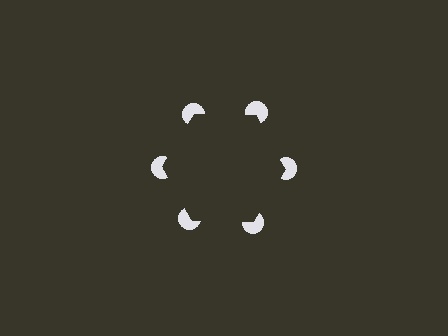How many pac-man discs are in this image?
There are 6 — one at each vertex of the illusory hexagon.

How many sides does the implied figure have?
6 sides.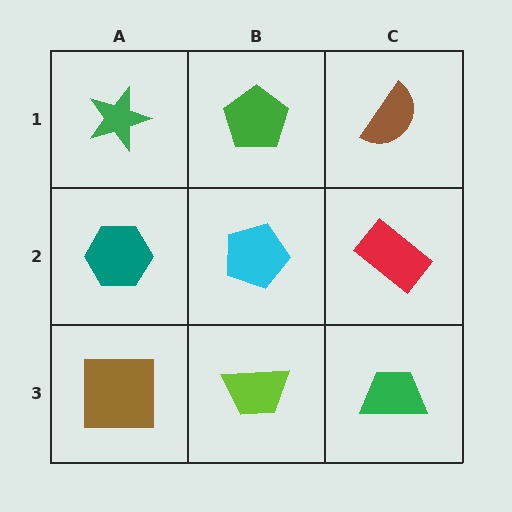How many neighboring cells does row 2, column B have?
4.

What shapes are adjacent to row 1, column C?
A red rectangle (row 2, column C), a green pentagon (row 1, column B).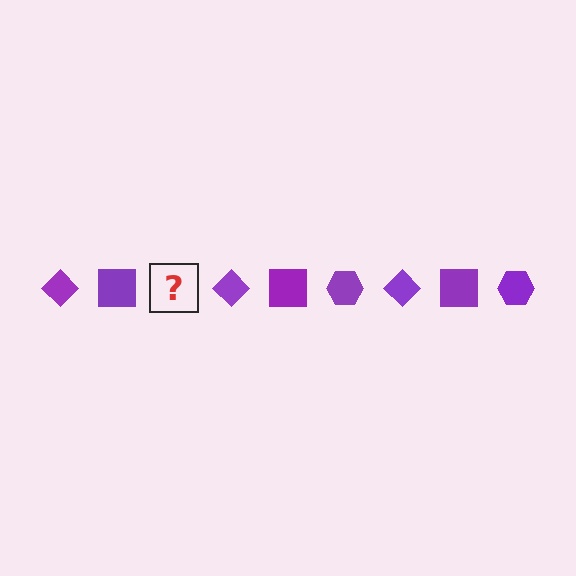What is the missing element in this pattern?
The missing element is a purple hexagon.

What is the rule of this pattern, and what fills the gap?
The rule is that the pattern cycles through diamond, square, hexagon shapes in purple. The gap should be filled with a purple hexagon.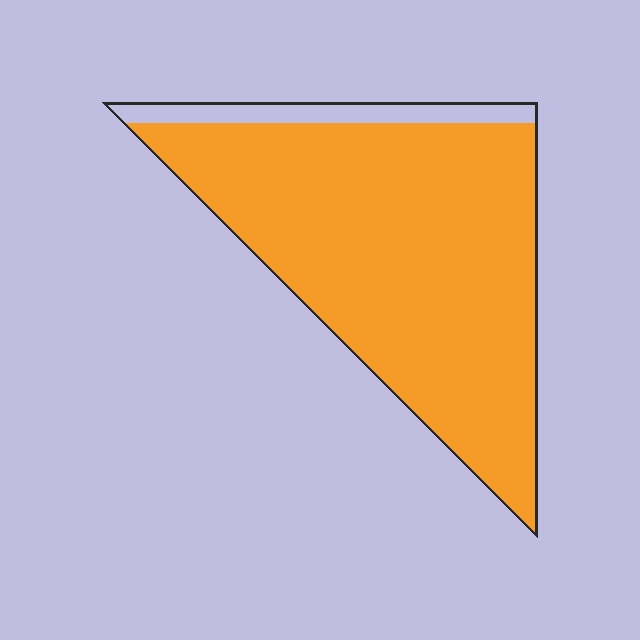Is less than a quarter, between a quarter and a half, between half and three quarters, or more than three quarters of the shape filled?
More than three quarters.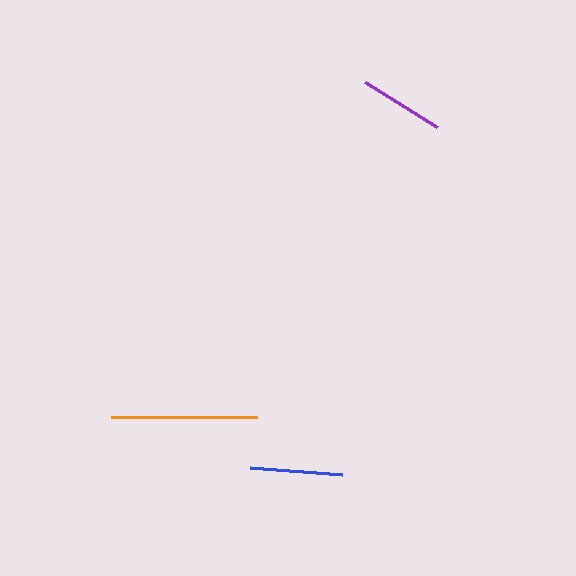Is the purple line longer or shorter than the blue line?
The blue line is longer than the purple line.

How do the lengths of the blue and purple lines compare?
The blue and purple lines are approximately the same length.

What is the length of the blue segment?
The blue segment is approximately 92 pixels long.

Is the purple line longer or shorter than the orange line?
The orange line is longer than the purple line.